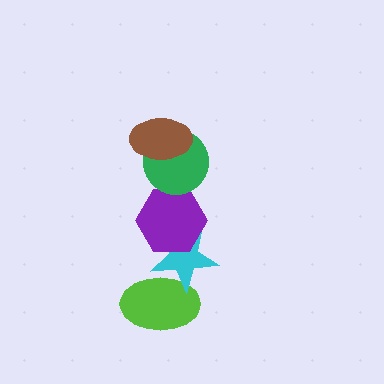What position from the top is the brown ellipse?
The brown ellipse is 1st from the top.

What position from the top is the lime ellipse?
The lime ellipse is 5th from the top.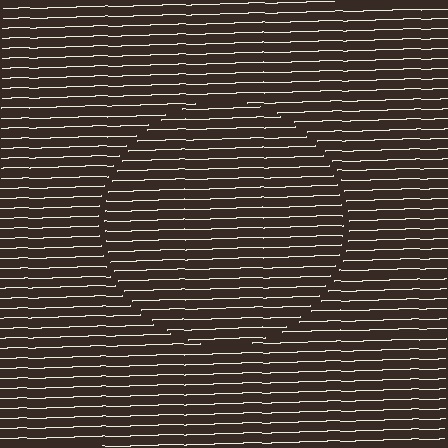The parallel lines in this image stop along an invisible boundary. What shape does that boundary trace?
An illusory circle. The interior of the shape contains the same grating, shifted by half a period — the contour is defined by the phase discontinuity where line-ends from the inner and outer gratings abut.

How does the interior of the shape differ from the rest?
The interior of the shape contains the same grating, shifted by half a period — the contour is defined by the phase discontinuity where line-ends from the inner and outer gratings abut.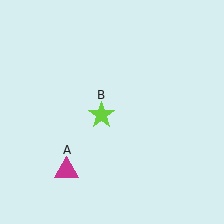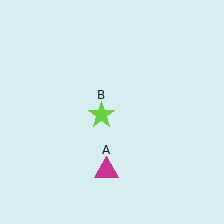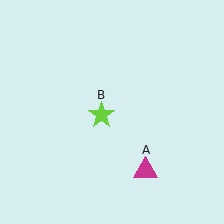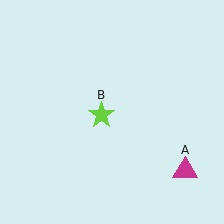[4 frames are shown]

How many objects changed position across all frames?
1 object changed position: magenta triangle (object A).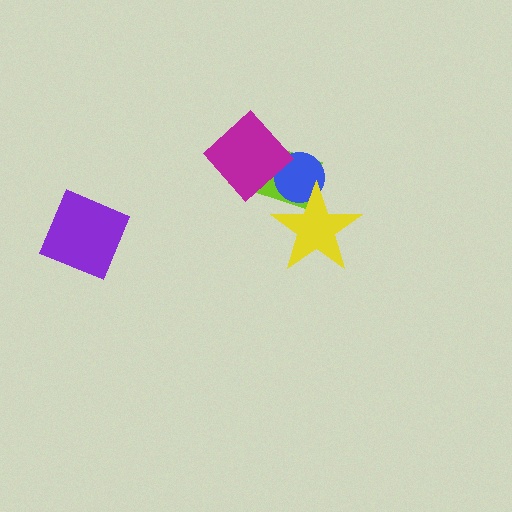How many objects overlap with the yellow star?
2 objects overlap with the yellow star.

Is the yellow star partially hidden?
No, no other shape covers it.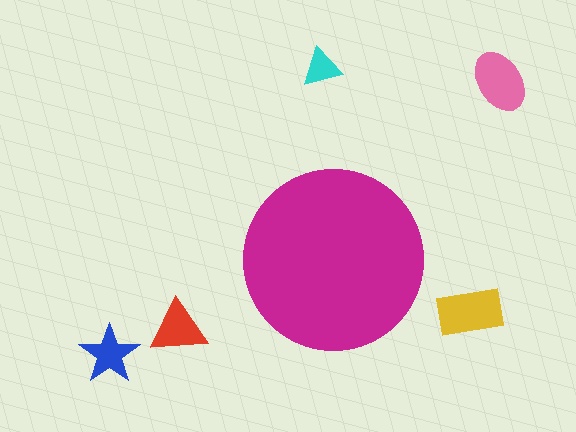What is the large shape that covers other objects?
A magenta circle.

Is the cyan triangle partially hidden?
No, the cyan triangle is fully visible.